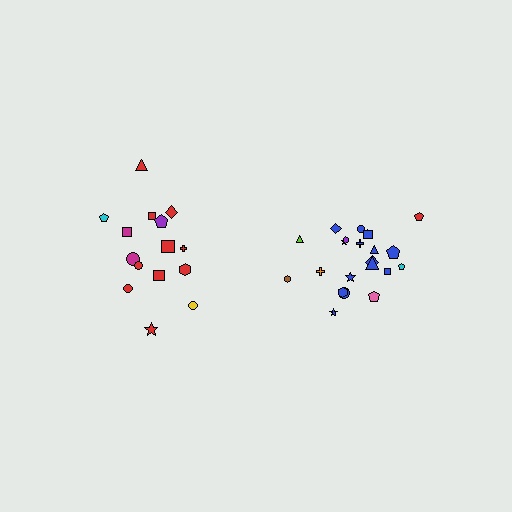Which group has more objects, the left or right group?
The right group.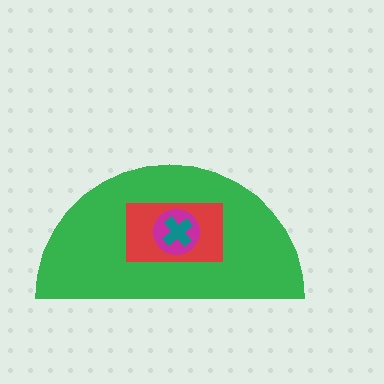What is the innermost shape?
The teal cross.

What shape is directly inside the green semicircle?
The red rectangle.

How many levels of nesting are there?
4.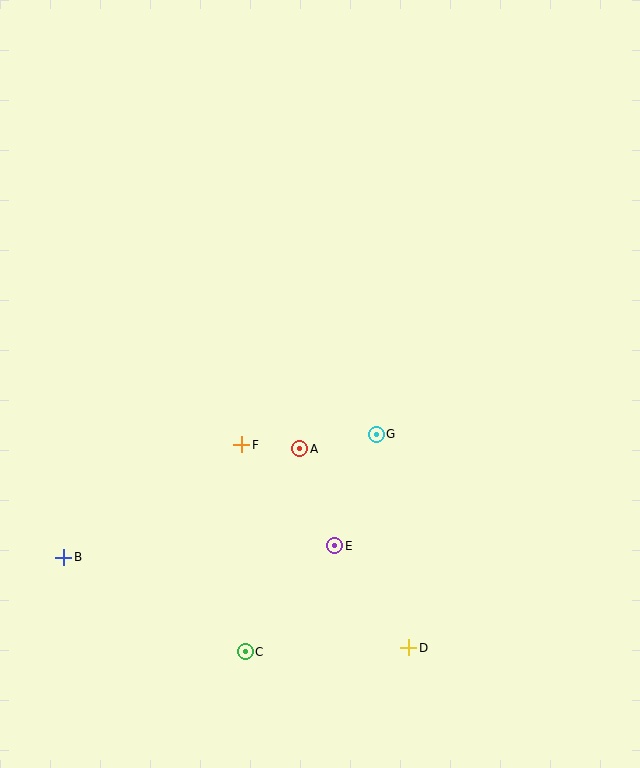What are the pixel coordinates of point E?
Point E is at (335, 546).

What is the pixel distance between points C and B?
The distance between C and B is 204 pixels.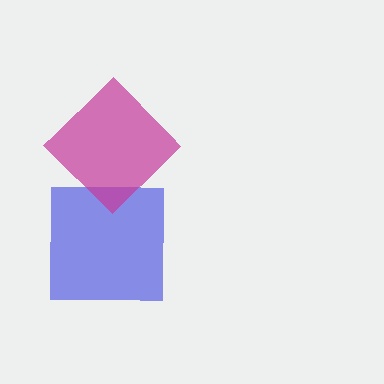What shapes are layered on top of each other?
The layered shapes are: a blue square, a magenta diamond.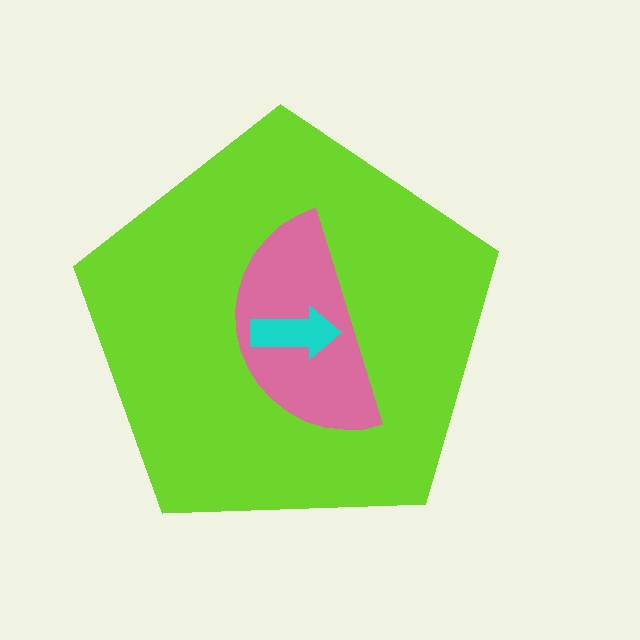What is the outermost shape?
The lime pentagon.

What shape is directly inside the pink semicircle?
The cyan arrow.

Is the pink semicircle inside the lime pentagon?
Yes.